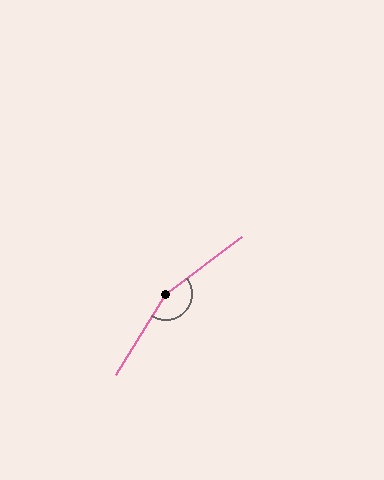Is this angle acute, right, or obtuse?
It is obtuse.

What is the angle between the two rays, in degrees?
Approximately 158 degrees.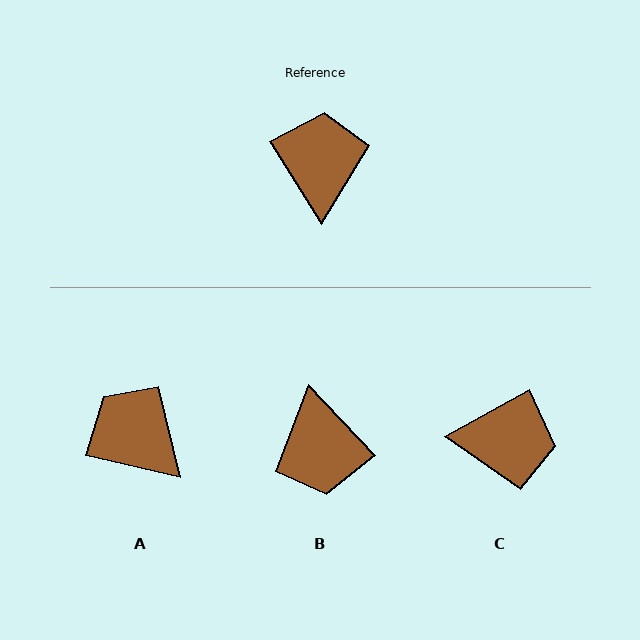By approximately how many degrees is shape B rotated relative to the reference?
Approximately 169 degrees clockwise.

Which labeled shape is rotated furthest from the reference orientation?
B, about 169 degrees away.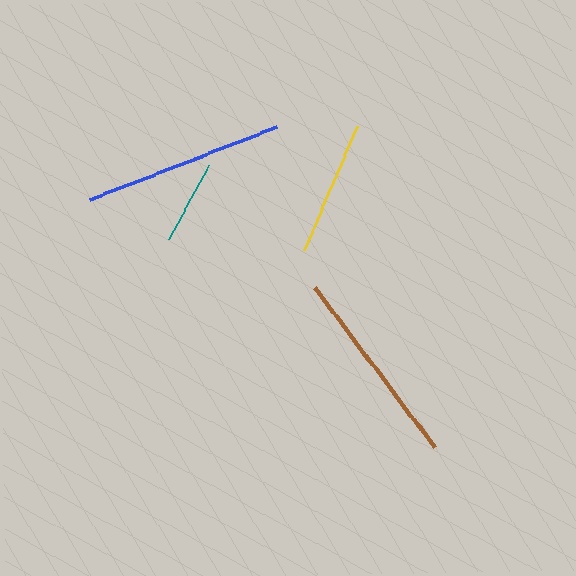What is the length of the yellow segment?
The yellow segment is approximately 135 pixels long.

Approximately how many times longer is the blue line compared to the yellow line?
The blue line is approximately 1.5 times the length of the yellow line.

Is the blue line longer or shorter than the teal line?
The blue line is longer than the teal line.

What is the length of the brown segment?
The brown segment is approximately 200 pixels long.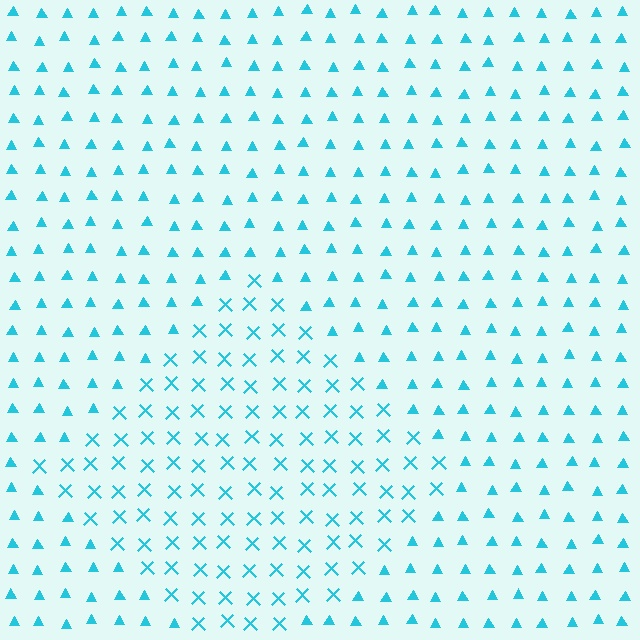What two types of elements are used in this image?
The image uses X marks inside the diamond region and triangles outside it.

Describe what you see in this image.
The image is filled with small cyan elements arranged in a uniform grid. A diamond-shaped region contains X marks, while the surrounding area contains triangles. The boundary is defined purely by the change in element shape.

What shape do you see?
I see a diamond.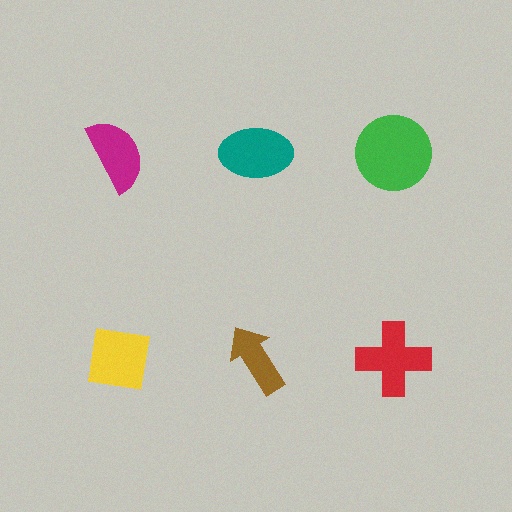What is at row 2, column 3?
A red cross.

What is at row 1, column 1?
A magenta semicircle.